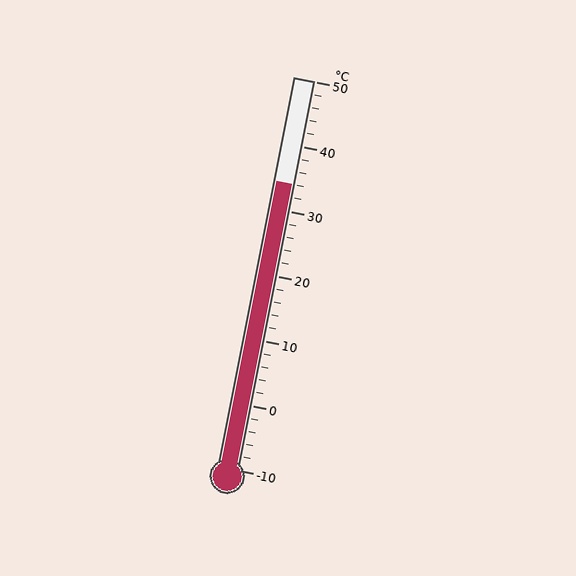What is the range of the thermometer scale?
The thermometer scale ranges from -10°C to 50°C.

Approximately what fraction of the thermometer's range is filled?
The thermometer is filled to approximately 75% of its range.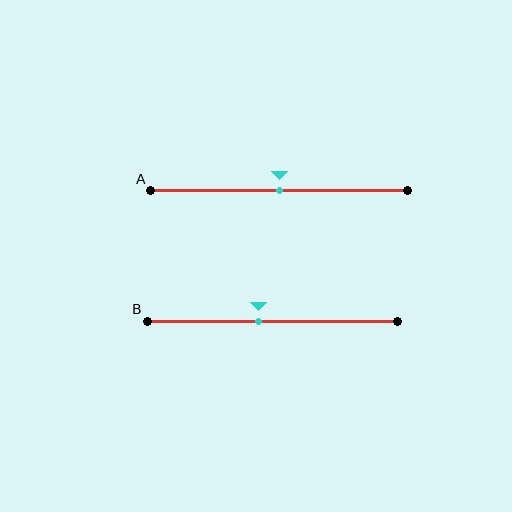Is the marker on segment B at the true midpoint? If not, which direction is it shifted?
No, the marker on segment B is shifted to the left by about 6% of the segment length.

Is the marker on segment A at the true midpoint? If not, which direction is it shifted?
Yes, the marker on segment A is at the true midpoint.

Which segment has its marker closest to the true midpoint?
Segment A has its marker closest to the true midpoint.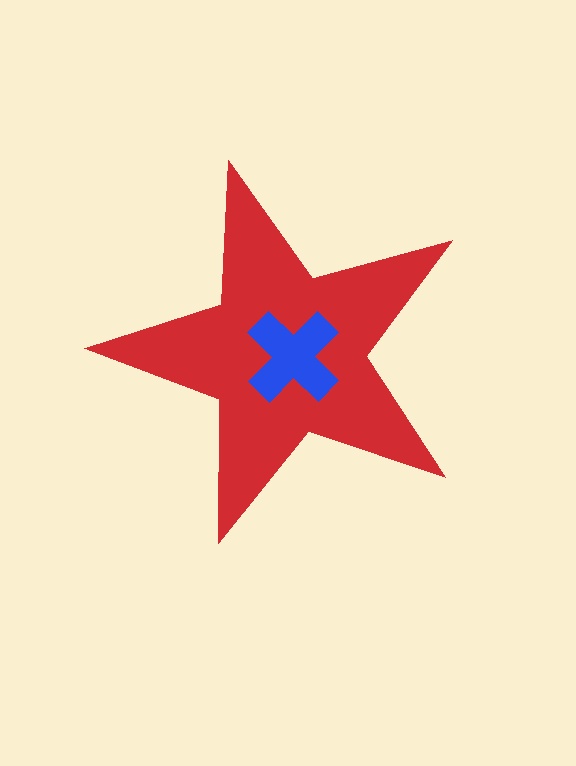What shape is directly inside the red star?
The blue cross.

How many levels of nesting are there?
2.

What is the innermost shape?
The blue cross.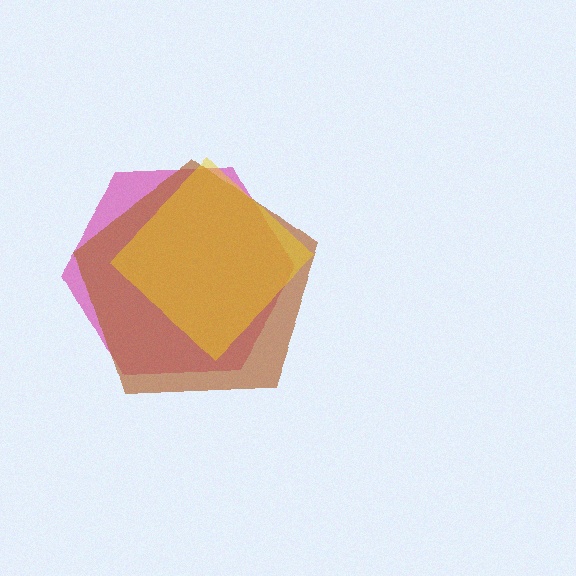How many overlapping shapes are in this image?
There are 3 overlapping shapes in the image.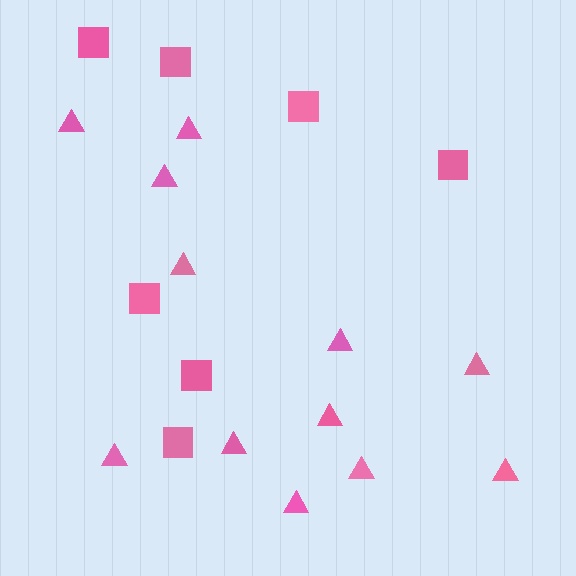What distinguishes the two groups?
There are 2 groups: one group of squares (7) and one group of triangles (12).